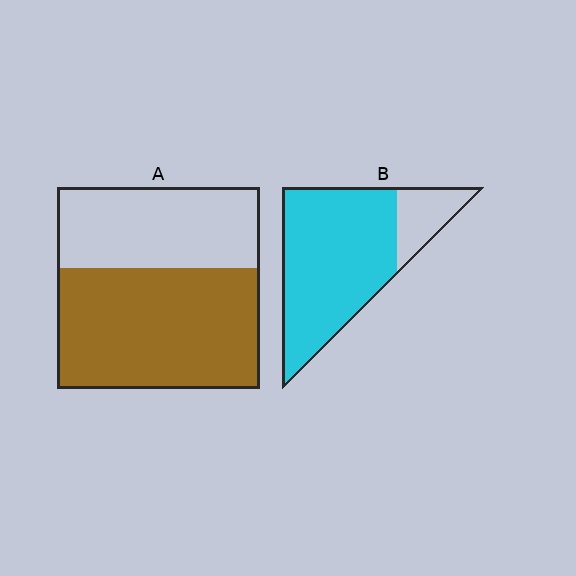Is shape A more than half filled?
Yes.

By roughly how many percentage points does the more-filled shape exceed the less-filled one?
By roughly 20 percentage points (B over A).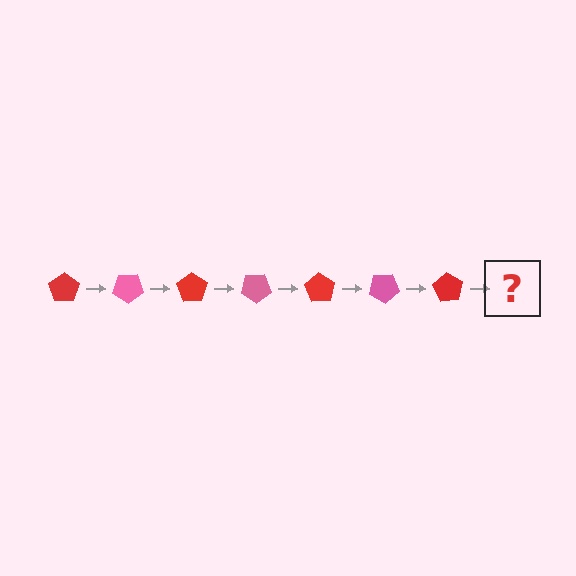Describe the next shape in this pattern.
It should be a pink pentagon, rotated 245 degrees from the start.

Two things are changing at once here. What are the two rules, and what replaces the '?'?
The two rules are that it rotates 35 degrees each step and the color cycles through red and pink. The '?' should be a pink pentagon, rotated 245 degrees from the start.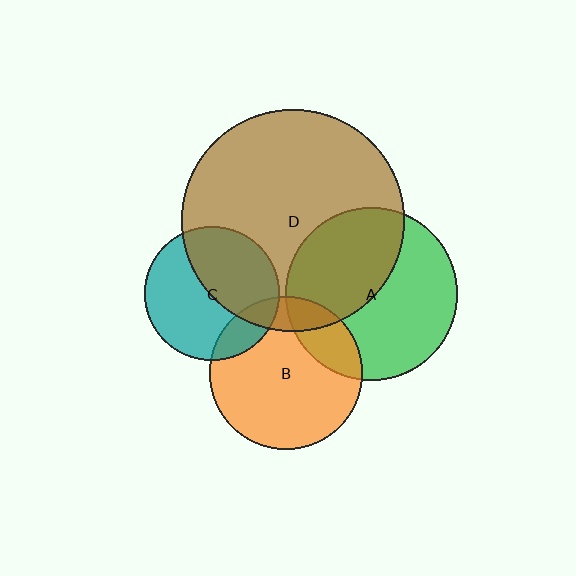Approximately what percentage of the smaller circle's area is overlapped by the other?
Approximately 15%.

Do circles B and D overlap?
Yes.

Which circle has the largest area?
Circle D (brown).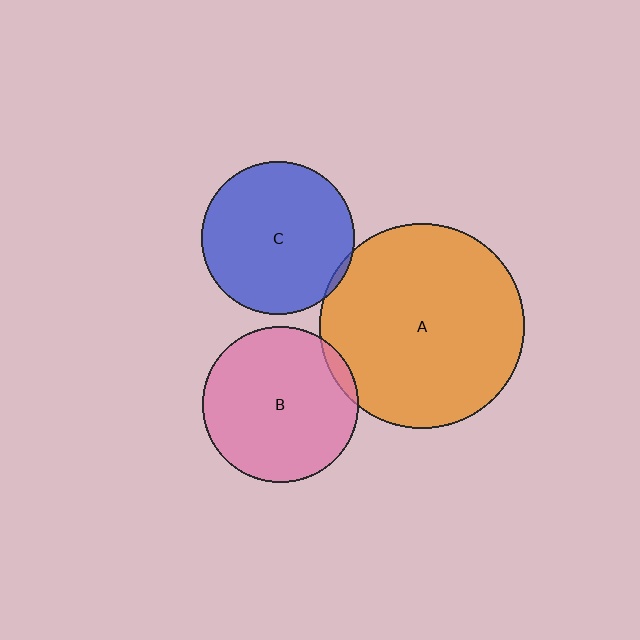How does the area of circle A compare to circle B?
Approximately 1.7 times.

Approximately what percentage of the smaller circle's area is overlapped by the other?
Approximately 5%.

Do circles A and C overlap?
Yes.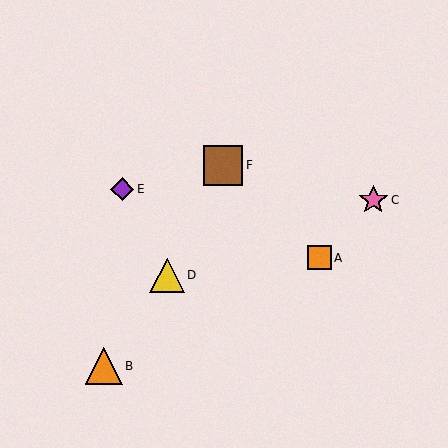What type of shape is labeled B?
Shape B is an orange triangle.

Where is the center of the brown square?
The center of the brown square is at (223, 165).